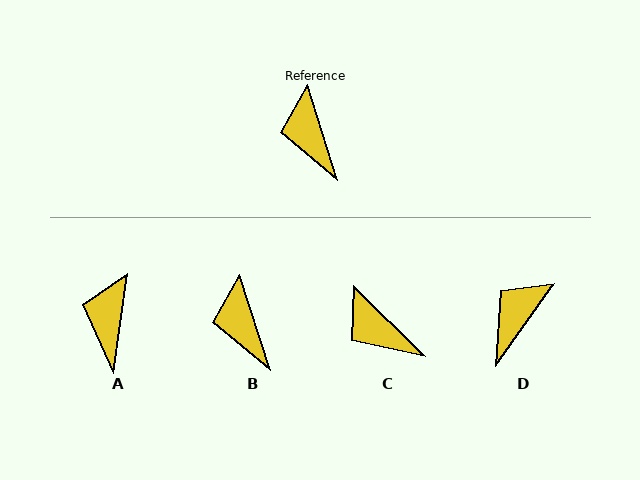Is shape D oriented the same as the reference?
No, it is off by about 53 degrees.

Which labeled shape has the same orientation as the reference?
B.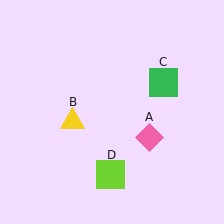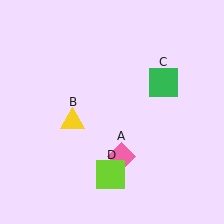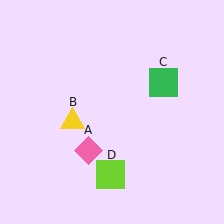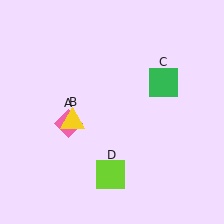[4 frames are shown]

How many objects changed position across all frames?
1 object changed position: pink diamond (object A).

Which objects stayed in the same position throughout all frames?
Yellow triangle (object B) and green square (object C) and lime square (object D) remained stationary.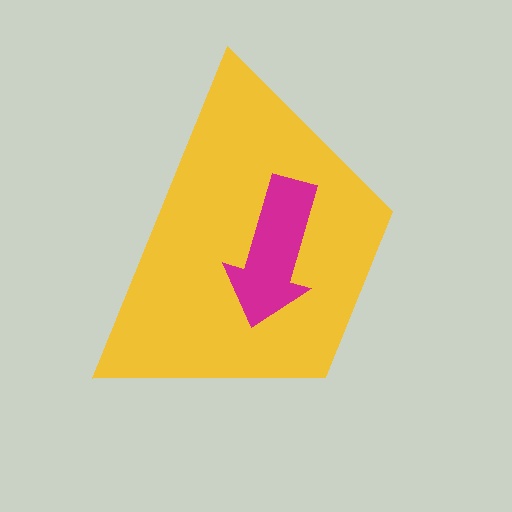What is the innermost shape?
The magenta arrow.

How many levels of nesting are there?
2.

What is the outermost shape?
The yellow trapezoid.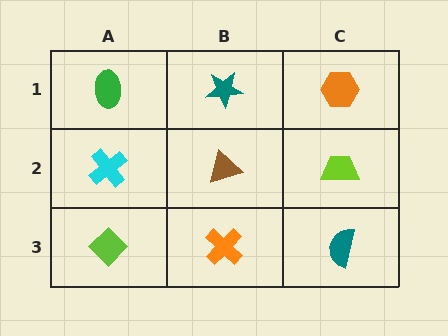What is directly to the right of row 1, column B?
An orange hexagon.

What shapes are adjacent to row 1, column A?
A cyan cross (row 2, column A), a teal star (row 1, column B).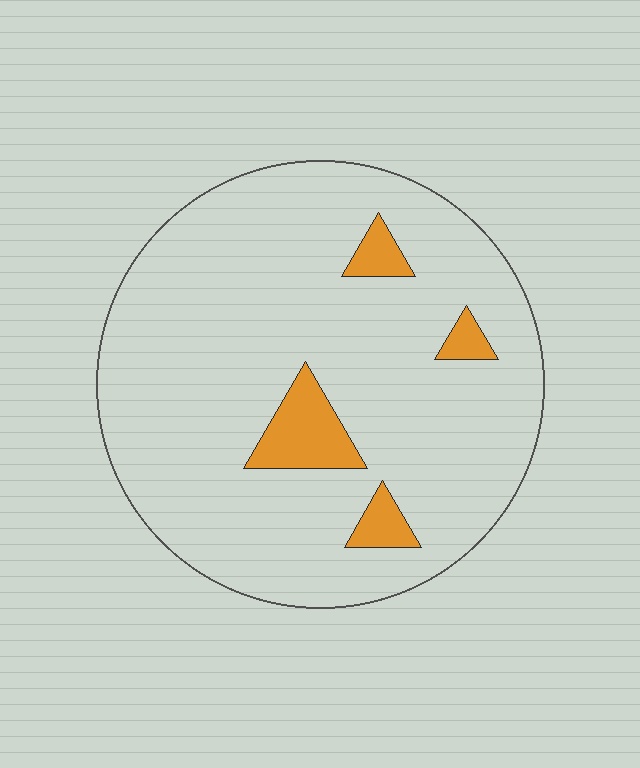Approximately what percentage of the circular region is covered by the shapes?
Approximately 10%.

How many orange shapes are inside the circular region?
4.